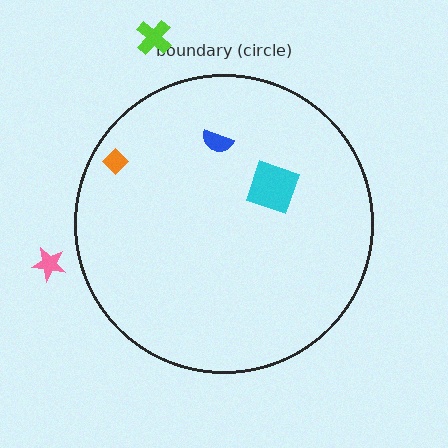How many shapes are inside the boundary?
3 inside, 2 outside.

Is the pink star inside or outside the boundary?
Outside.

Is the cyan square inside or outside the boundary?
Inside.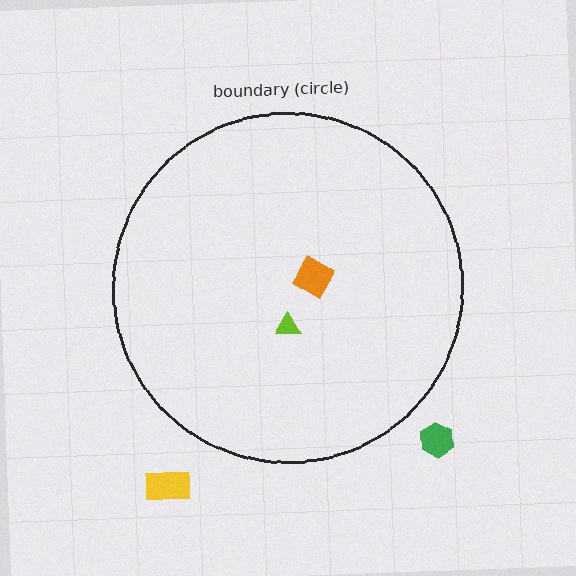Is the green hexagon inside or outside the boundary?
Outside.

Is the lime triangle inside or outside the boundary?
Inside.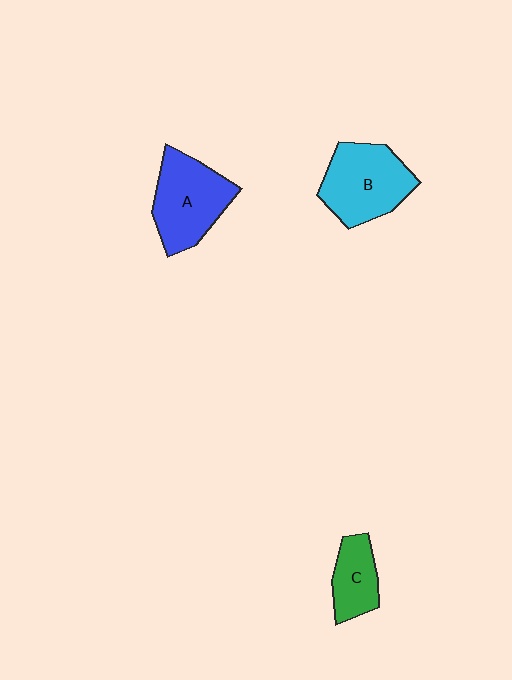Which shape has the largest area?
Shape B (cyan).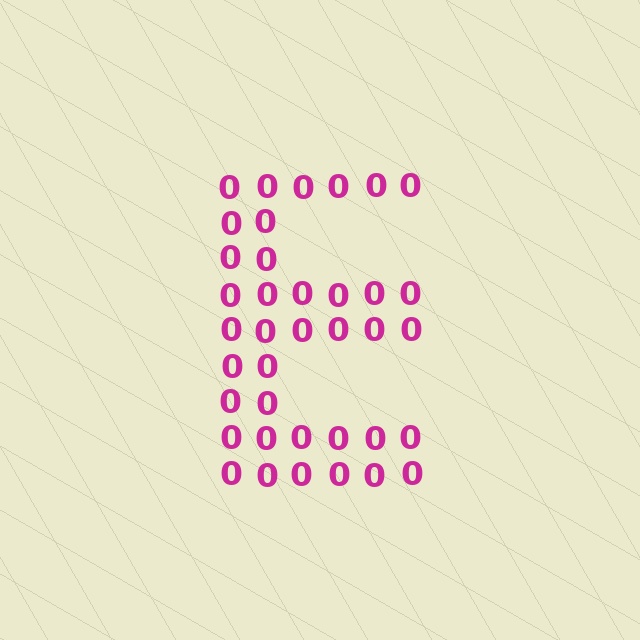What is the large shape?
The large shape is the letter E.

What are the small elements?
The small elements are digit 0's.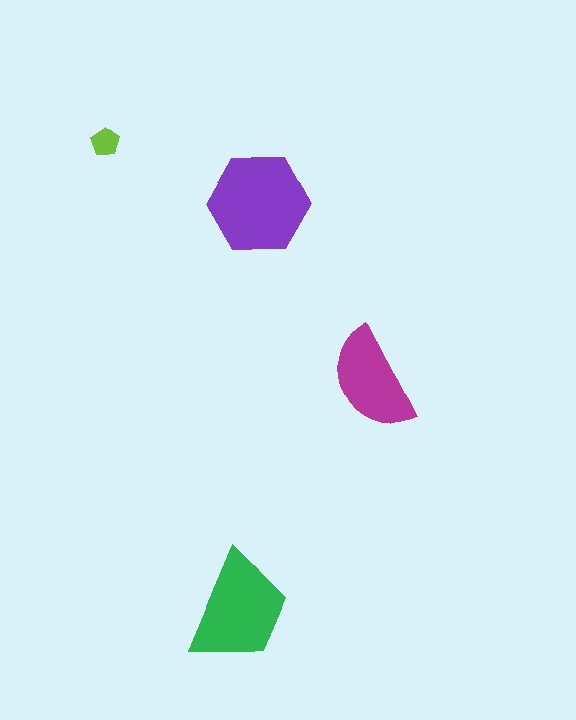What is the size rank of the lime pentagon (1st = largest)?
4th.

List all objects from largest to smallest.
The purple hexagon, the green trapezoid, the magenta semicircle, the lime pentagon.